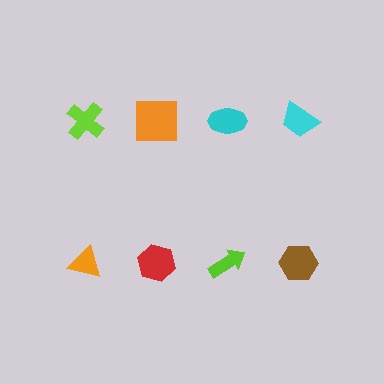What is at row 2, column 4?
A brown hexagon.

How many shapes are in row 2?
4 shapes.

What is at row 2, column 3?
A lime arrow.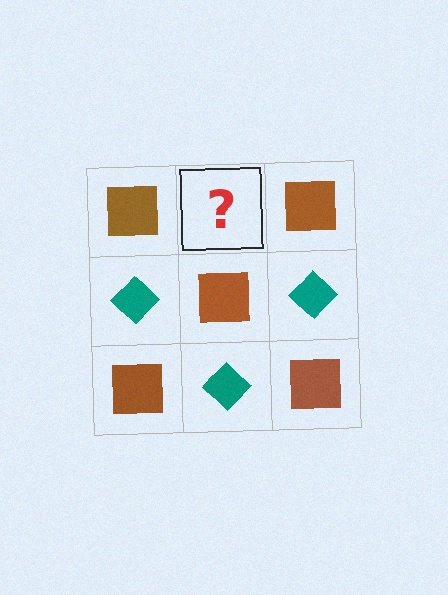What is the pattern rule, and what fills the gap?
The rule is that it alternates brown square and teal diamond in a checkerboard pattern. The gap should be filled with a teal diamond.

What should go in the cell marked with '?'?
The missing cell should contain a teal diamond.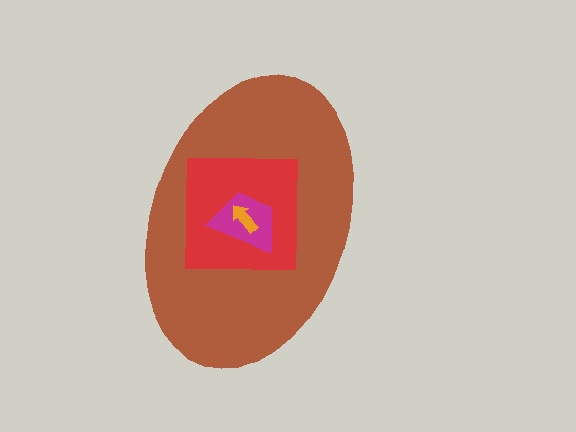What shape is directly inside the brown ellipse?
The red square.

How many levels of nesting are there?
4.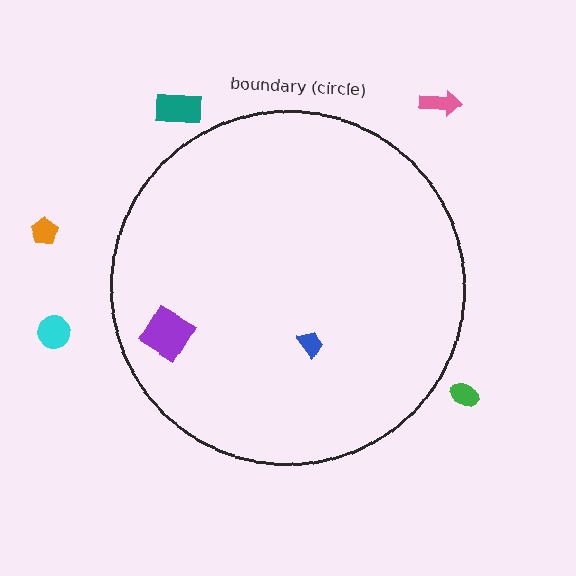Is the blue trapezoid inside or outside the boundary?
Inside.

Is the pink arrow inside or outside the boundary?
Outside.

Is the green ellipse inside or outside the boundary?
Outside.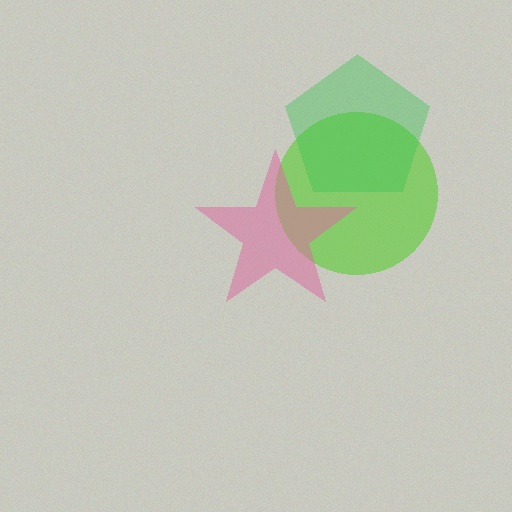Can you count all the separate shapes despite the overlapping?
Yes, there are 3 separate shapes.